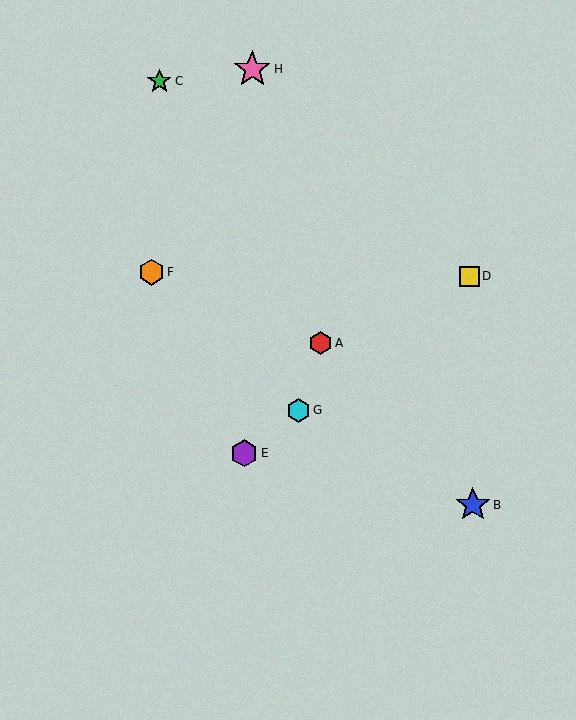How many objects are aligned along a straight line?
3 objects (D, E, G) are aligned along a straight line.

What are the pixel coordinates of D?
Object D is at (469, 276).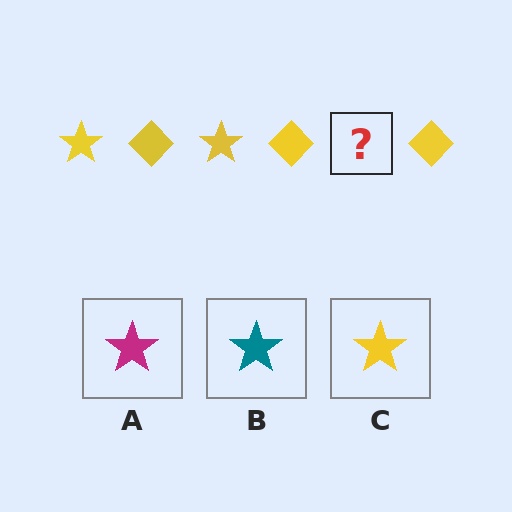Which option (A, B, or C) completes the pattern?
C.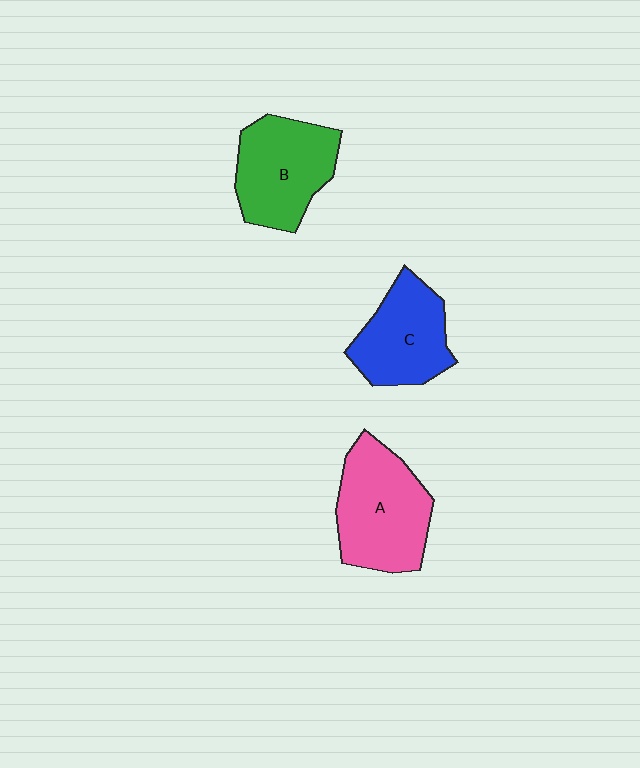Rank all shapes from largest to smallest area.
From largest to smallest: A (pink), B (green), C (blue).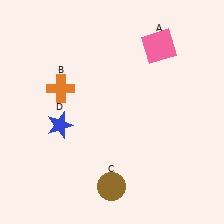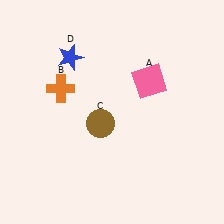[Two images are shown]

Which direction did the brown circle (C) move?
The brown circle (C) moved up.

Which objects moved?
The objects that moved are: the pink square (A), the brown circle (C), the blue star (D).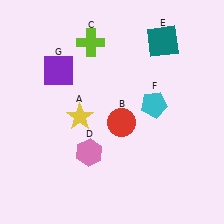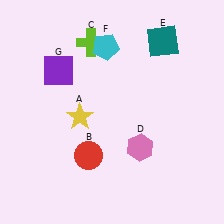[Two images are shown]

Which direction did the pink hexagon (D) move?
The pink hexagon (D) moved right.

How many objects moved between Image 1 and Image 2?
3 objects moved between the two images.